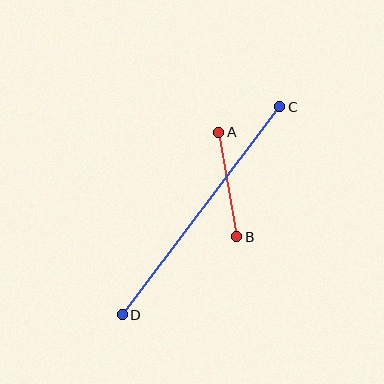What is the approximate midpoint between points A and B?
The midpoint is at approximately (228, 185) pixels.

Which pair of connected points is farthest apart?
Points C and D are farthest apart.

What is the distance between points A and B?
The distance is approximately 106 pixels.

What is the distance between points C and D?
The distance is approximately 261 pixels.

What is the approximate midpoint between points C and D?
The midpoint is at approximately (201, 211) pixels.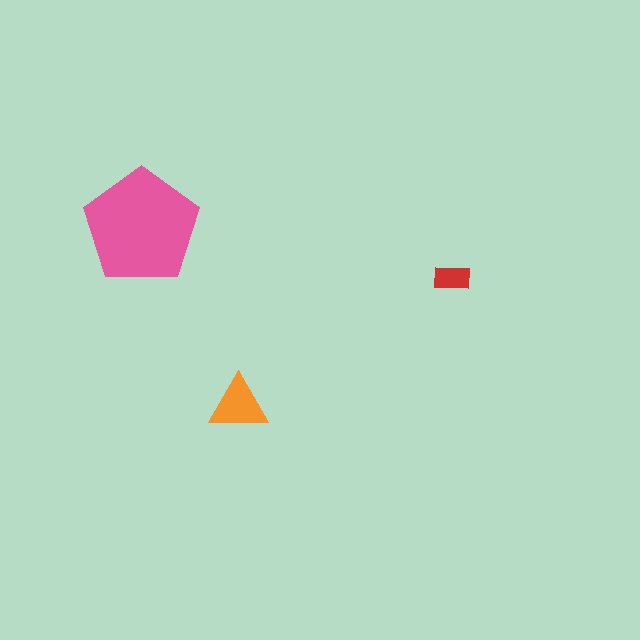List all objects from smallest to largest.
The red rectangle, the orange triangle, the pink pentagon.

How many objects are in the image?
There are 3 objects in the image.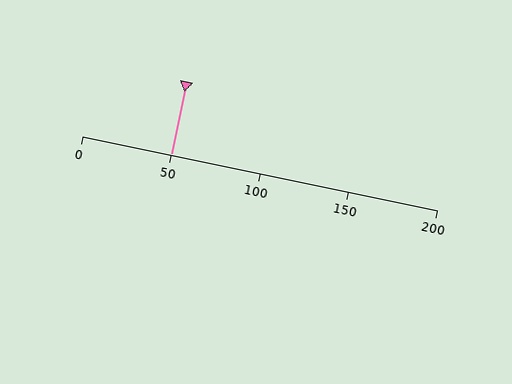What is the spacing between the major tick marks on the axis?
The major ticks are spaced 50 apart.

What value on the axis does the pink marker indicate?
The marker indicates approximately 50.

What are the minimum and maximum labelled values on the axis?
The axis runs from 0 to 200.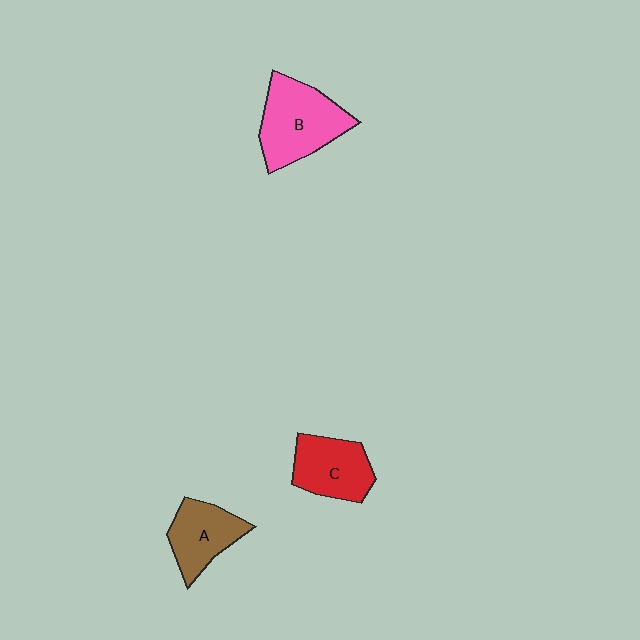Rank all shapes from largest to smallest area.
From largest to smallest: B (pink), C (red), A (brown).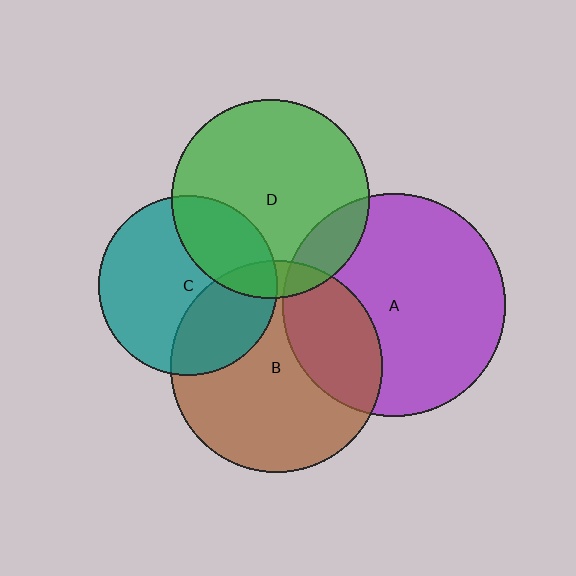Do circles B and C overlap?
Yes.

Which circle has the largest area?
Circle A (purple).